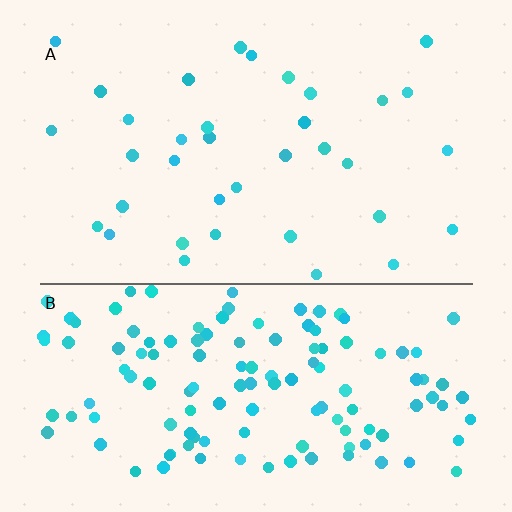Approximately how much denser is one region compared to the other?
Approximately 3.8× — region B over region A.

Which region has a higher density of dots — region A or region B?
B (the bottom).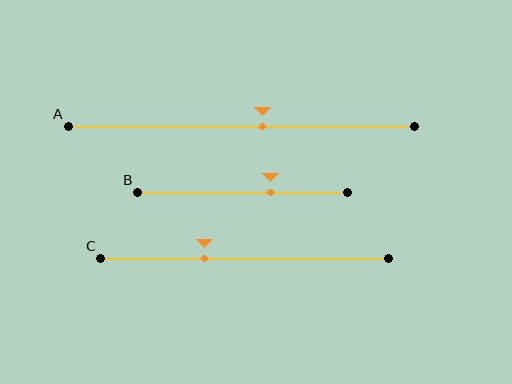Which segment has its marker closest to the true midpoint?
Segment A has its marker closest to the true midpoint.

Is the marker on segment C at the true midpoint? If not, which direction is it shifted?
No, the marker on segment C is shifted to the left by about 14% of the segment length.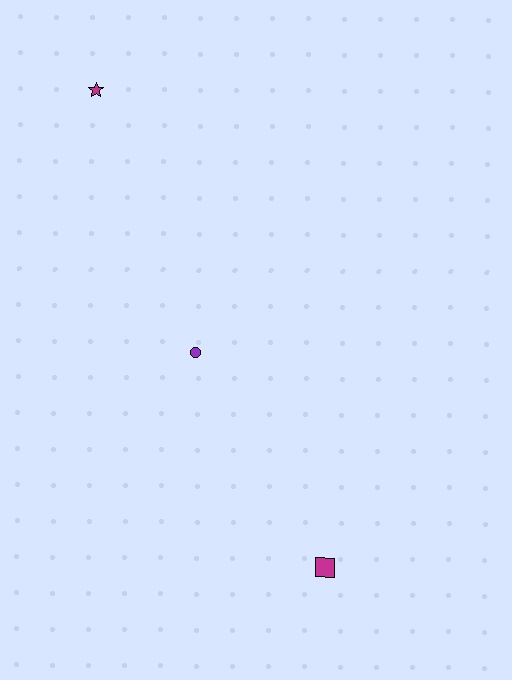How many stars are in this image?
There is 1 star.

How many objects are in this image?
There are 3 objects.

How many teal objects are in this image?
There are no teal objects.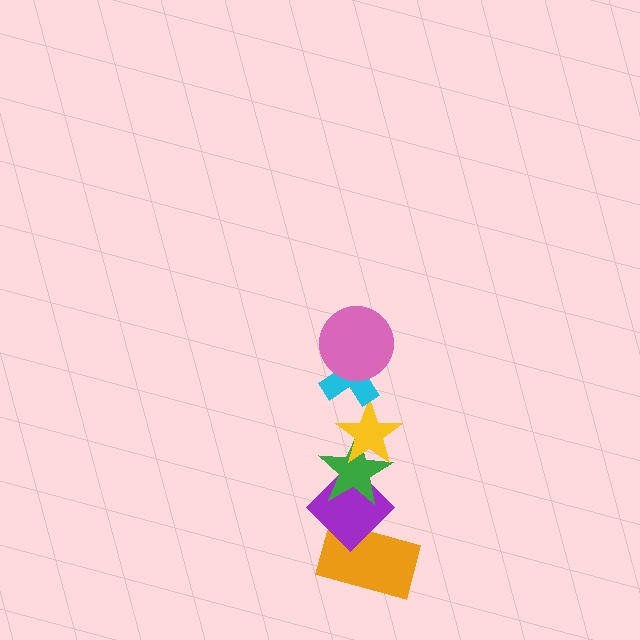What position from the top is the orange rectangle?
The orange rectangle is 6th from the top.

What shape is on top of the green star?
The yellow star is on top of the green star.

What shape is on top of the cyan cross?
The pink circle is on top of the cyan cross.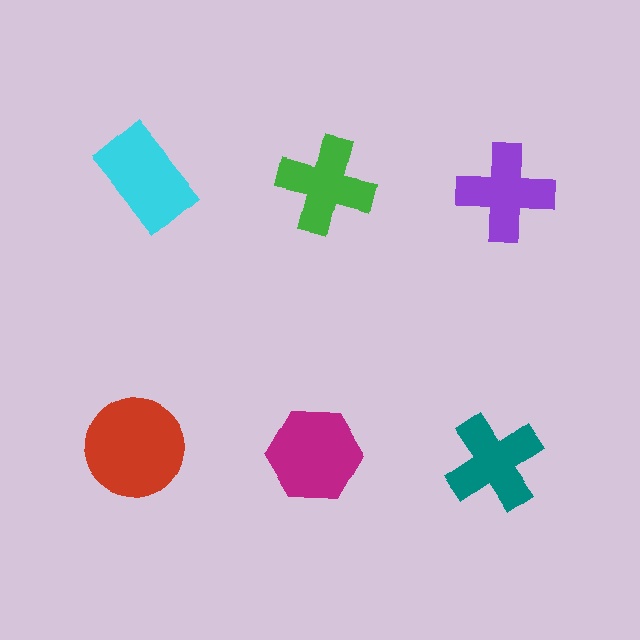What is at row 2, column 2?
A magenta hexagon.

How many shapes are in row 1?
3 shapes.